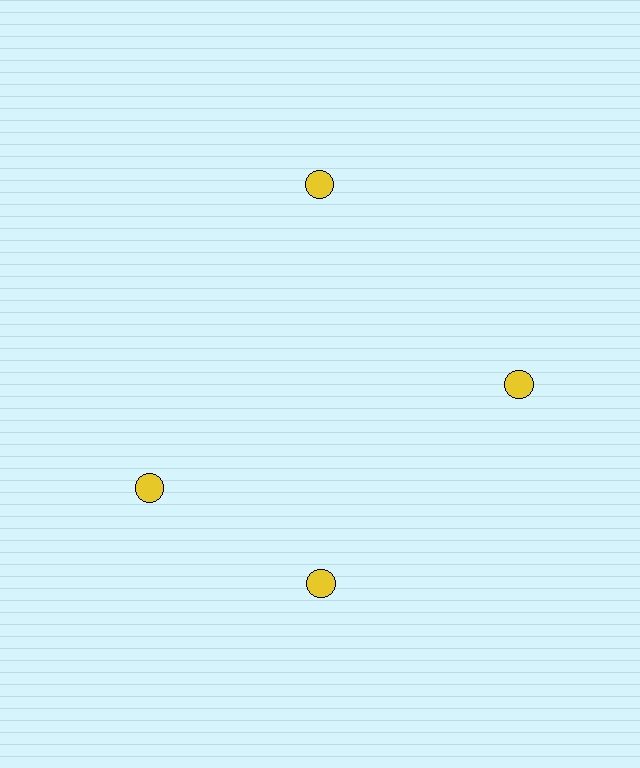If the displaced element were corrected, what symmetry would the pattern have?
It would have 4-fold rotational symmetry — the pattern would map onto itself every 90 degrees.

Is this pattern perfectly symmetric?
No. The 4 yellow circles are arranged in a ring, but one element near the 9 o'clock position is rotated out of alignment along the ring, breaking the 4-fold rotational symmetry.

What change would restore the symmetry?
The symmetry would be restored by rotating it back into even spacing with its neighbors so that all 4 circles sit at equal angles and equal distance from the center.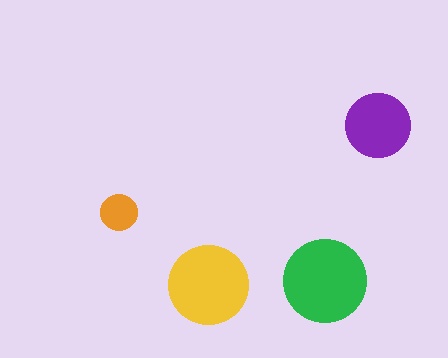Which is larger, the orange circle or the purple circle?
The purple one.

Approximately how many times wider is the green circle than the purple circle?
About 1.5 times wider.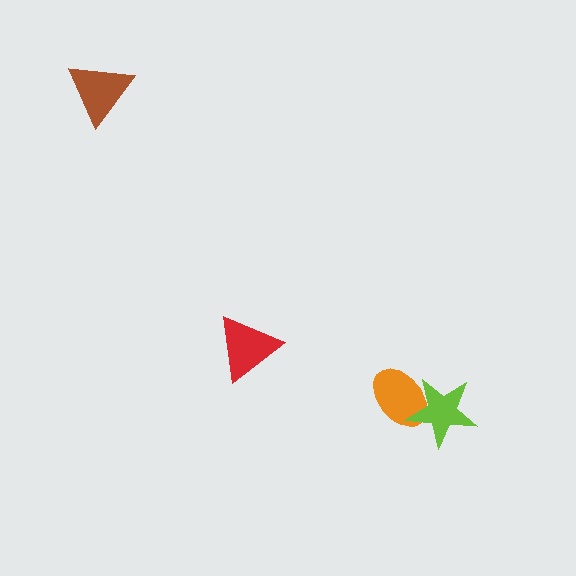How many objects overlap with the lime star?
1 object overlaps with the lime star.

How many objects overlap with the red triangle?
0 objects overlap with the red triangle.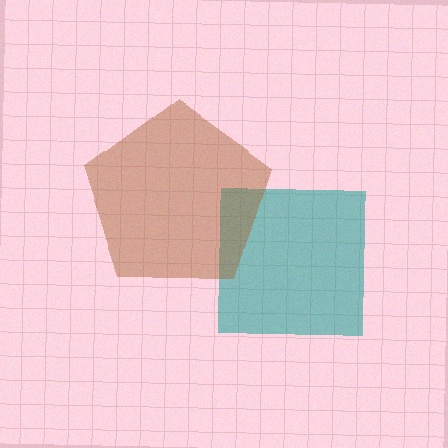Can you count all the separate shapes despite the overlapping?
Yes, there are 2 separate shapes.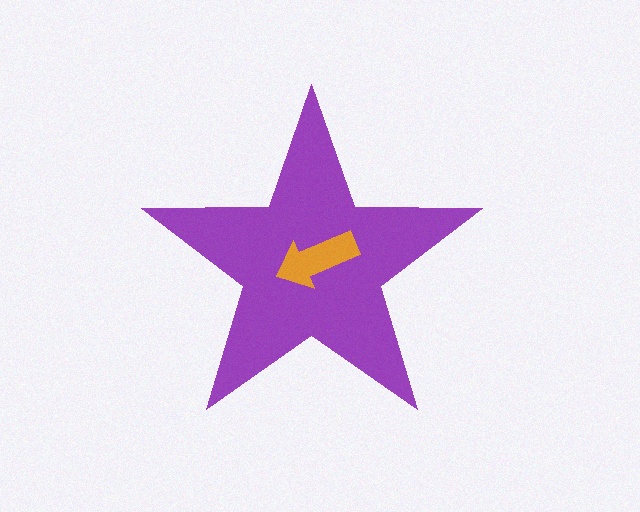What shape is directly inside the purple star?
The orange arrow.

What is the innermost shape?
The orange arrow.